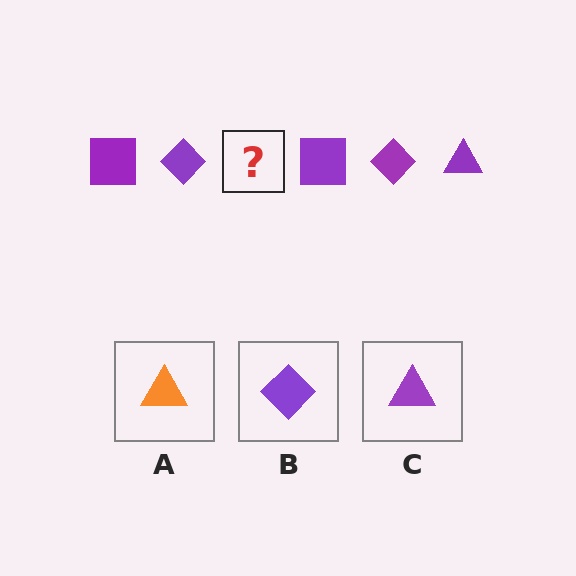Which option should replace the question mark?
Option C.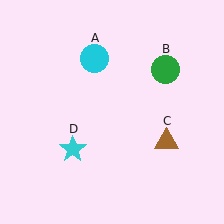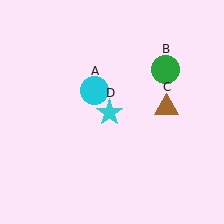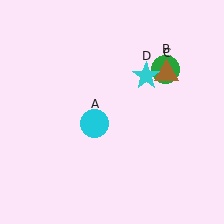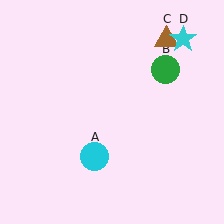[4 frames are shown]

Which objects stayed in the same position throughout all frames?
Green circle (object B) remained stationary.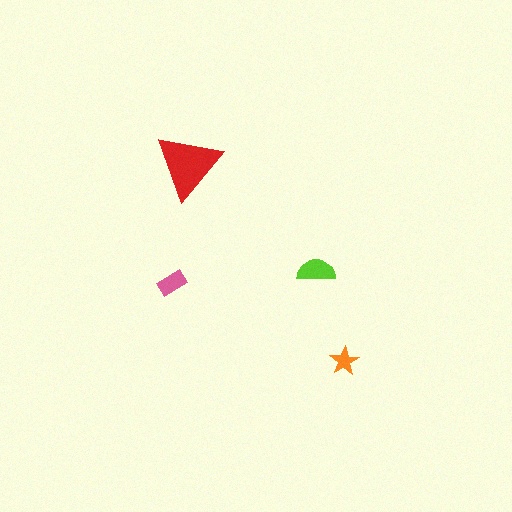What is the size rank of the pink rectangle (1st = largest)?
3rd.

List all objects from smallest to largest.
The orange star, the pink rectangle, the lime semicircle, the red triangle.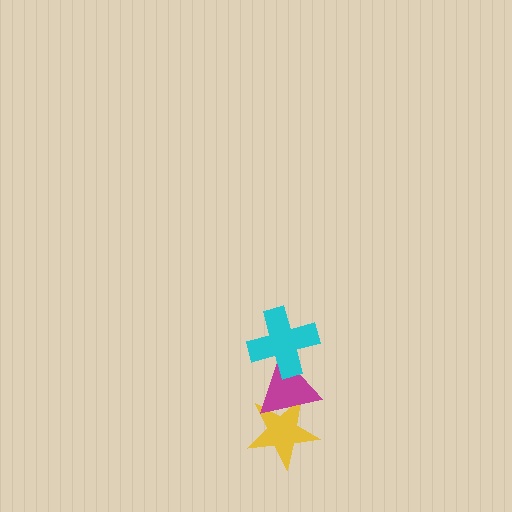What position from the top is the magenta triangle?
The magenta triangle is 2nd from the top.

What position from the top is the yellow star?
The yellow star is 3rd from the top.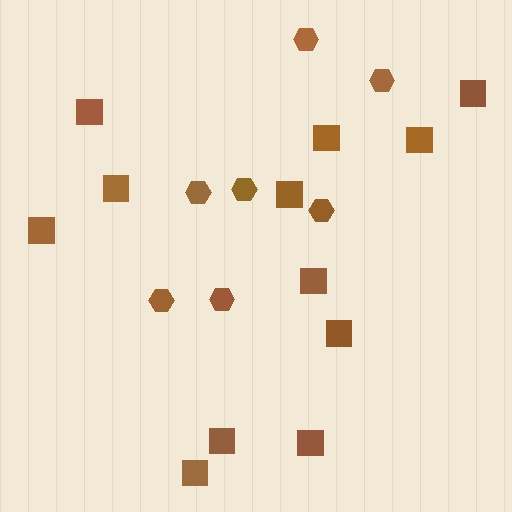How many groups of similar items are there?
There are 2 groups: one group of squares (12) and one group of hexagons (7).